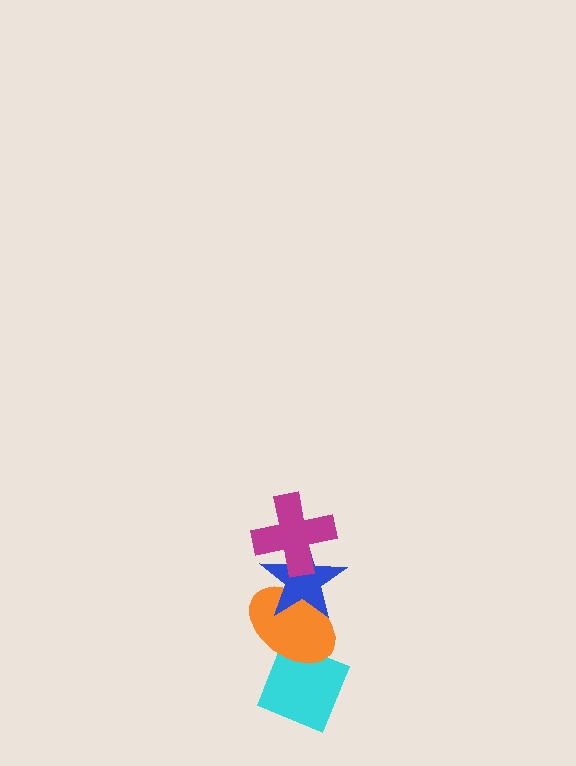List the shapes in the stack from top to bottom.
From top to bottom: the magenta cross, the blue star, the orange ellipse, the cyan diamond.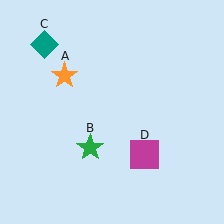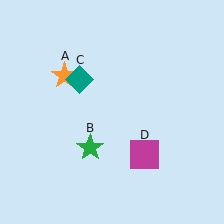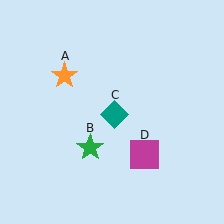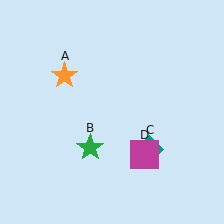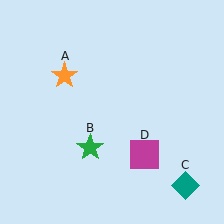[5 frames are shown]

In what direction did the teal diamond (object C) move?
The teal diamond (object C) moved down and to the right.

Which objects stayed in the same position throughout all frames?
Orange star (object A) and green star (object B) and magenta square (object D) remained stationary.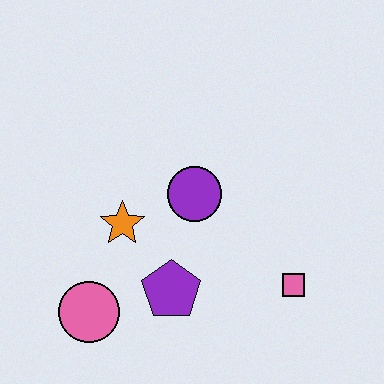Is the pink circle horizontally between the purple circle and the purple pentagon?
No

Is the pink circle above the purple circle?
No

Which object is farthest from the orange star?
The pink square is farthest from the orange star.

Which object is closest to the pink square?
The purple pentagon is closest to the pink square.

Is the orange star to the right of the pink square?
No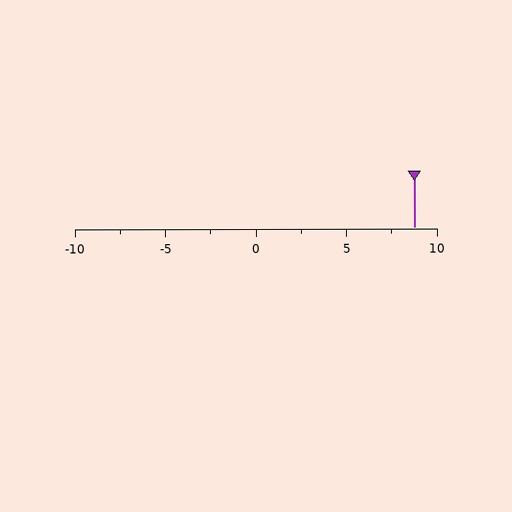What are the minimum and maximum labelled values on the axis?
The axis runs from -10 to 10.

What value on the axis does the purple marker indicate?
The marker indicates approximately 8.8.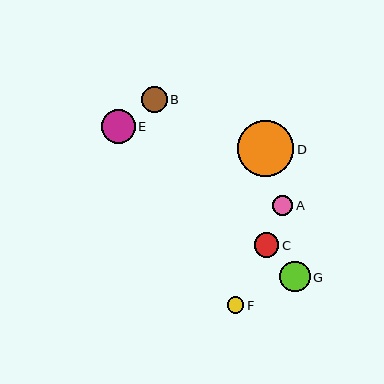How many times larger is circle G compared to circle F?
Circle G is approximately 1.8 times the size of circle F.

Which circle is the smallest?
Circle F is the smallest with a size of approximately 17 pixels.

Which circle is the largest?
Circle D is the largest with a size of approximately 56 pixels.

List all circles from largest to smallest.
From largest to smallest: D, E, G, B, C, A, F.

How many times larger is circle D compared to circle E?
Circle D is approximately 1.7 times the size of circle E.